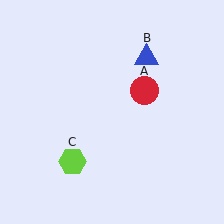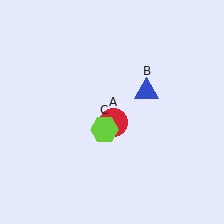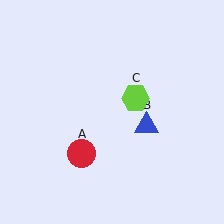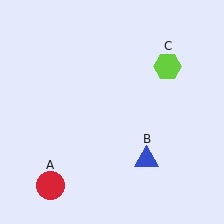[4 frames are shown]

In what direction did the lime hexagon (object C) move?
The lime hexagon (object C) moved up and to the right.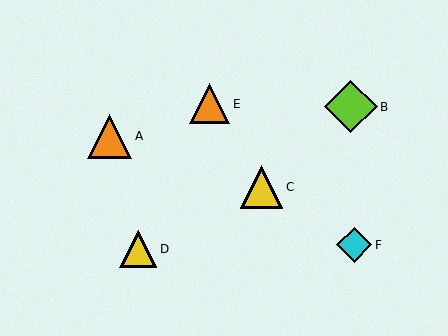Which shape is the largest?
The lime diamond (labeled B) is the largest.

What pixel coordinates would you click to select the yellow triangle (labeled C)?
Click at (261, 187) to select the yellow triangle C.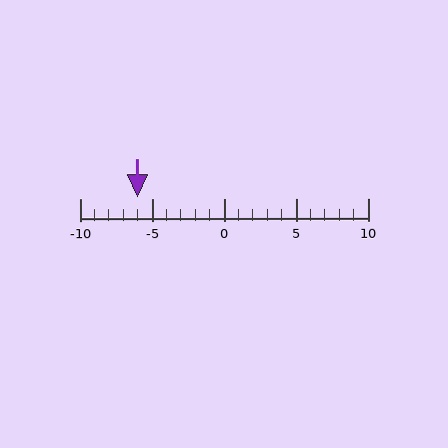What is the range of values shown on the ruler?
The ruler shows values from -10 to 10.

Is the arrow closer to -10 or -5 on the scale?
The arrow is closer to -5.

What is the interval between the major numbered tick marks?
The major tick marks are spaced 5 units apart.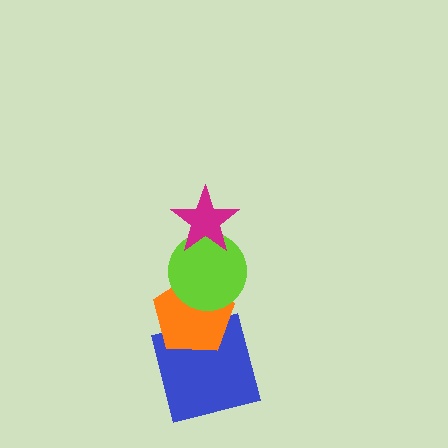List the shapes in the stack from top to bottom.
From top to bottom: the magenta star, the lime circle, the orange pentagon, the blue square.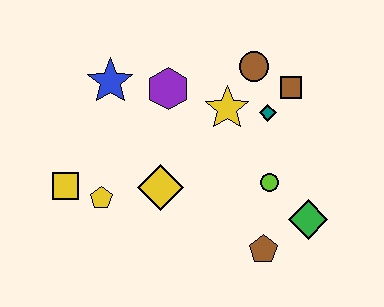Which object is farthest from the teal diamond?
The yellow square is farthest from the teal diamond.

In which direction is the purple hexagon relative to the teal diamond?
The purple hexagon is to the left of the teal diamond.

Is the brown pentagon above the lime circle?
No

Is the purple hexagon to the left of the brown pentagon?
Yes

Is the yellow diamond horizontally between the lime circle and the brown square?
No